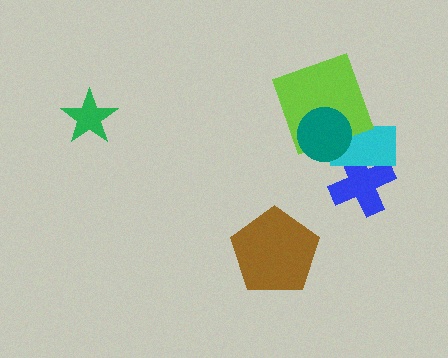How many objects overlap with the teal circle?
2 objects overlap with the teal circle.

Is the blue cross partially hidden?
Yes, it is partially covered by another shape.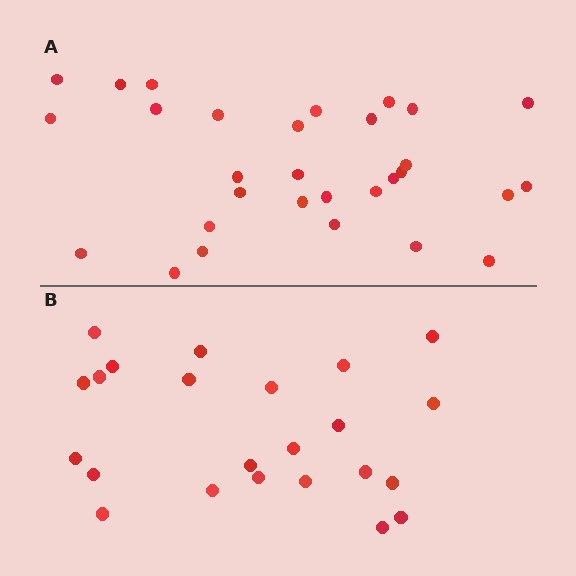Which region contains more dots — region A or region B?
Region A (the top region) has more dots.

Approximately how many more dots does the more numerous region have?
Region A has roughly 8 or so more dots than region B.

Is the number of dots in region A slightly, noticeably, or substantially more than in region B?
Region A has noticeably more, but not dramatically so. The ratio is roughly 1.3 to 1.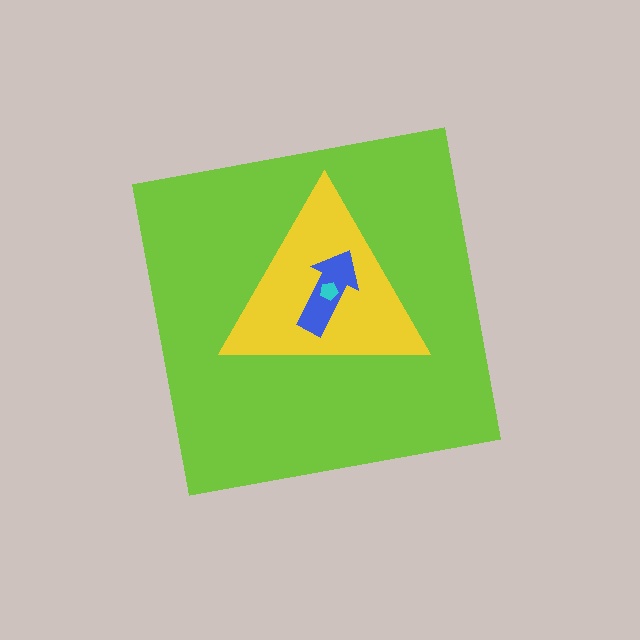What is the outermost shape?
The lime square.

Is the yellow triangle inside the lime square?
Yes.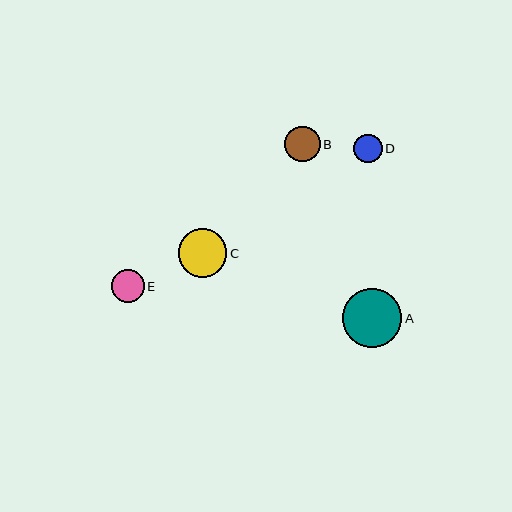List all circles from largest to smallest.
From largest to smallest: A, C, B, E, D.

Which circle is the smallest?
Circle D is the smallest with a size of approximately 28 pixels.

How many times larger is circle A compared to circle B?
Circle A is approximately 1.7 times the size of circle B.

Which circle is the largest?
Circle A is the largest with a size of approximately 60 pixels.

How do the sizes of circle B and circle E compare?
Circle B and circle E are approximately the same size.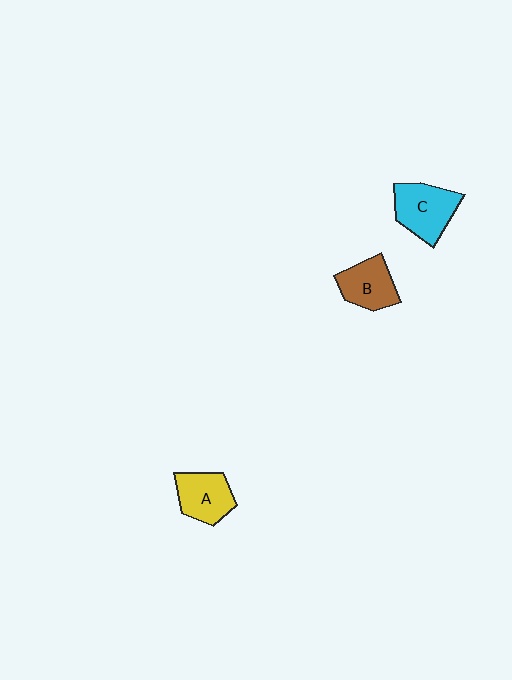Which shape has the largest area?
Shape C (cyan).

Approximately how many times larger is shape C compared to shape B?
Approximately 1.2 times.